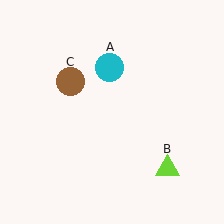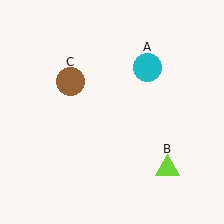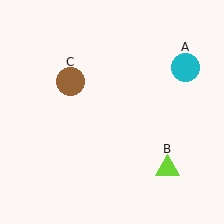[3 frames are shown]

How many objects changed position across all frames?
1 object changed position: cyan circle (object A).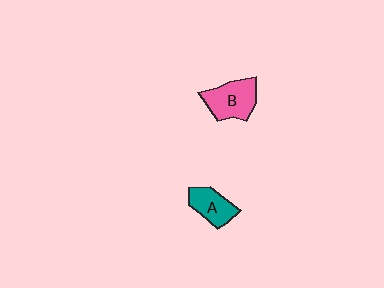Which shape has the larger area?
Shape B (pink).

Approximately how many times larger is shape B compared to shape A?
Approximately 1.3 times.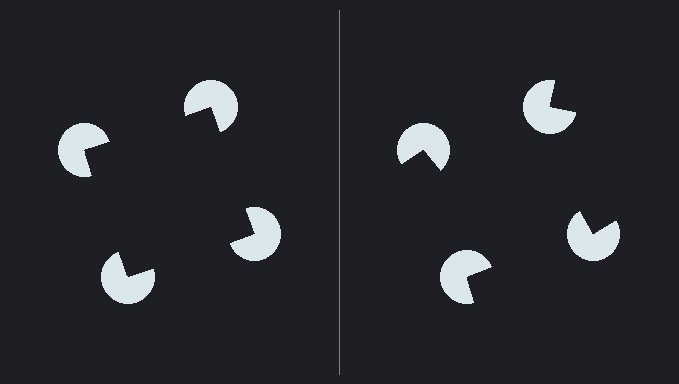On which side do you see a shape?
An illusory square appears on the left side. On the right side the wedge cuts are rotated, so no coherent shape forms.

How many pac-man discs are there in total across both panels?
8 — 4 on each side.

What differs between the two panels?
The pac-man discs are positioned identically on both sides; only the wedge orientations differ. On the left they align to a square; on the right they are misaligned.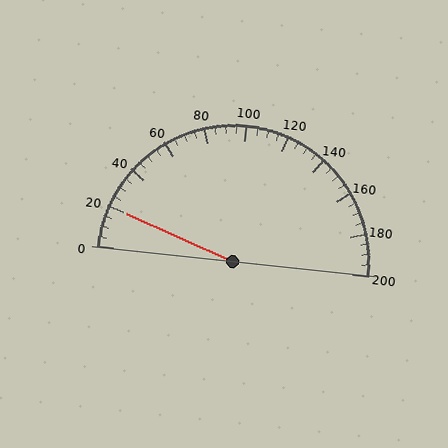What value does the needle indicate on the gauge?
The needle indicates approximately 20.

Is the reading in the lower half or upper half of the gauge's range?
The reading is in the lower half of the range (0 to 200).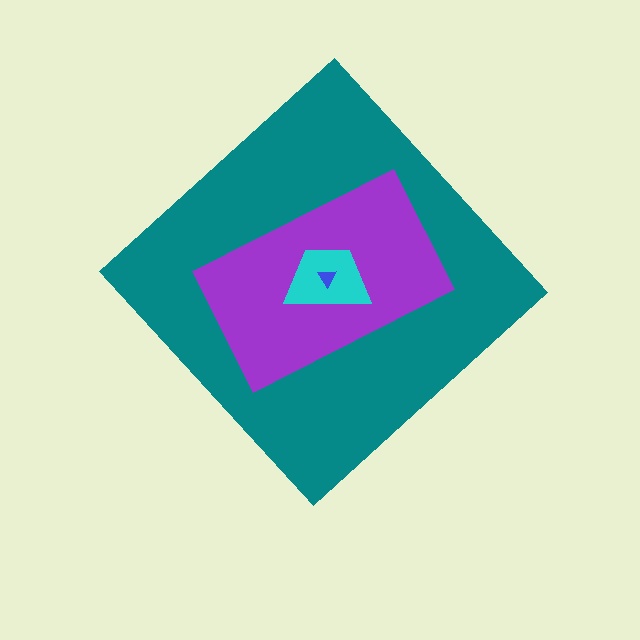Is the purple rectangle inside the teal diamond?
Yes.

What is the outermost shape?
The teal diamond.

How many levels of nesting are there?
4.